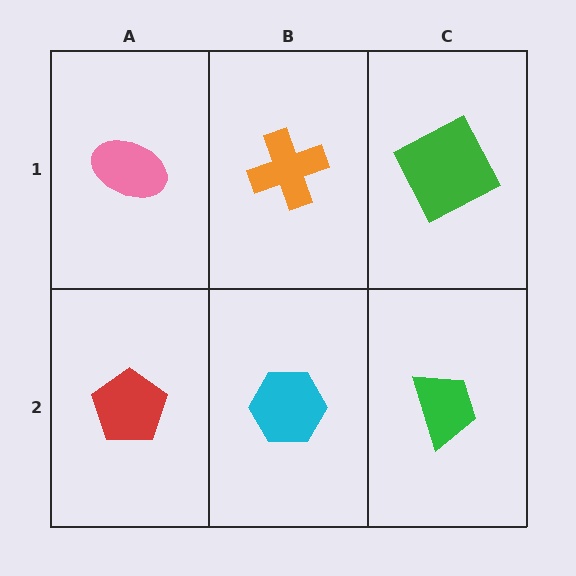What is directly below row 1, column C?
A green trapezoid.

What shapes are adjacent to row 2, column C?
A green square (row 1, column C), a cyan hexagon (row 2, column B).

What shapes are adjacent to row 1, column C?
A green trapezoid (row 2, column C), an orange cross (row 1, column B).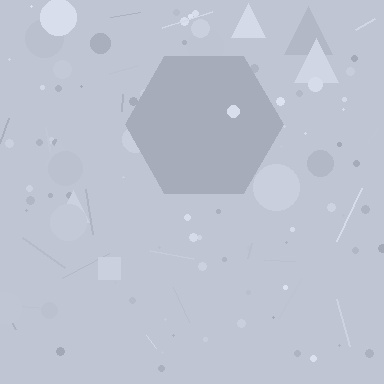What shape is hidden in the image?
A hexagon is hidden in the image.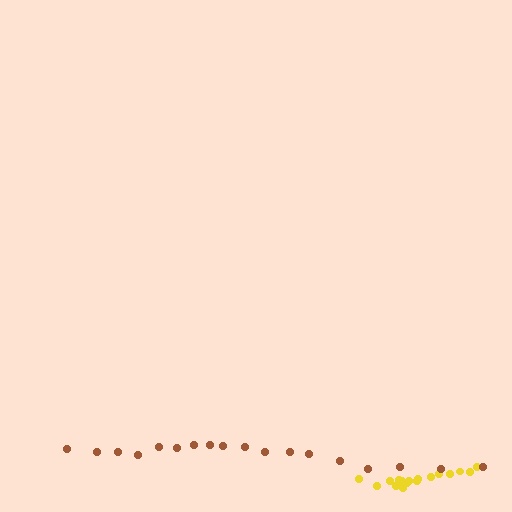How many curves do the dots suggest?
There are 2 distinct paths.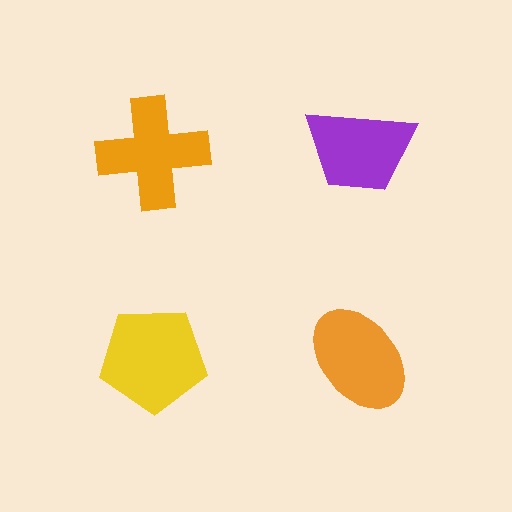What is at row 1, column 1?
An orange cross.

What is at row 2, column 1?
A yellow pentagon.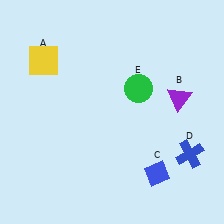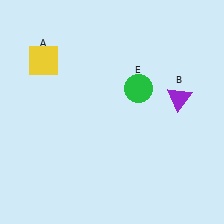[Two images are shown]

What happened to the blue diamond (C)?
The blue diamond (C) was removed in Image 2. It was in the bottom-right area of Image 1.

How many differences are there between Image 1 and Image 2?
There are 2 differences between the two images.